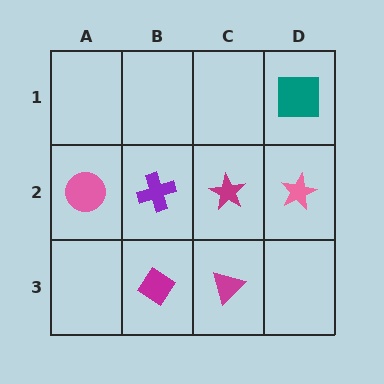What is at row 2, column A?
A pink circle.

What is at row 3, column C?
A magenta triangle.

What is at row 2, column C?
A magenta star.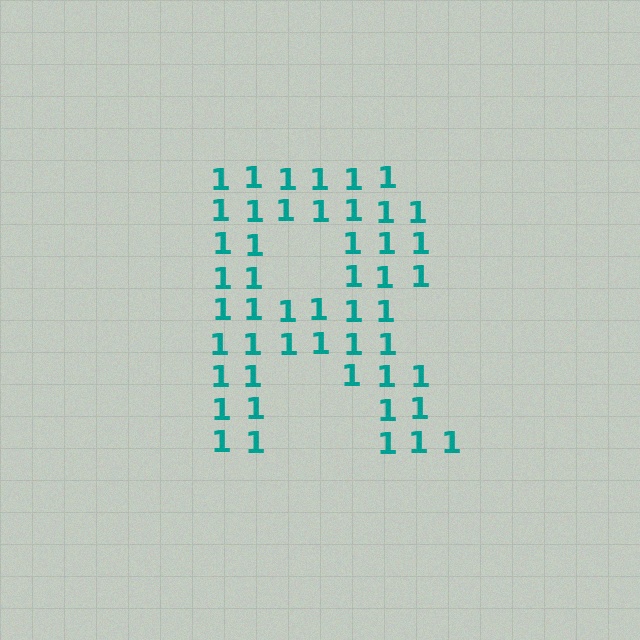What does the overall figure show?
The overall figure shows the letter R.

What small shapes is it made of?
It is made of small digit 1's.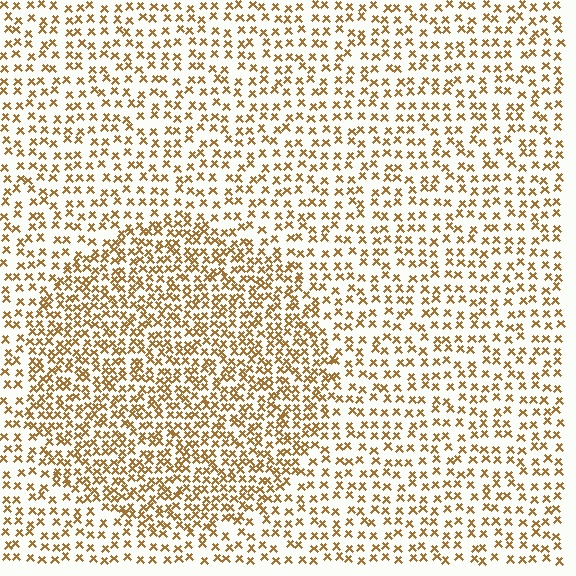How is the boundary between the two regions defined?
The boundary is defined by a change in element density (approximately 1.8x ratio). All elements are the same color, size, and shape.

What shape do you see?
I see a circle.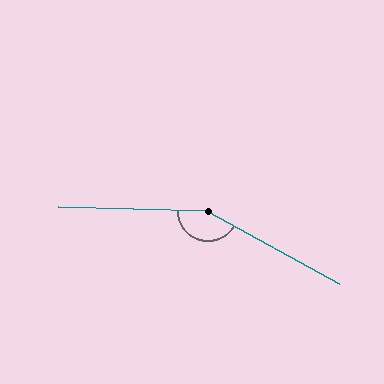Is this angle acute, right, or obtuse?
It is obtuse.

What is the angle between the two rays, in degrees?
Approximately 153 degrees.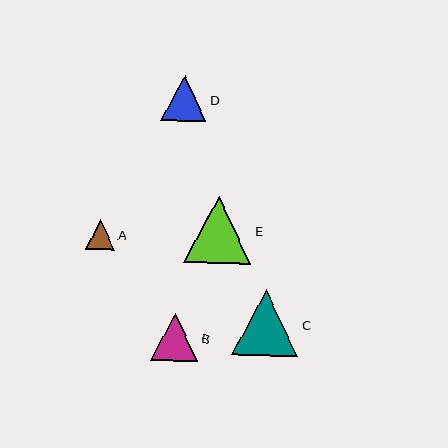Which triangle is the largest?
Triangle E is the largest with a size of approximately 67 pixels.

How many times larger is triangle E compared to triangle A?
Triangle E is approximately 2.3 times the size of triangle A.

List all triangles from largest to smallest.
From largest to smallest: E, C, B, D, A.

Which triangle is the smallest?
Triangle A is the smallest with a size of approximately 29 pixels.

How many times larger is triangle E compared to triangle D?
Triangle E is approximately 1.5 times the size of triangle D.